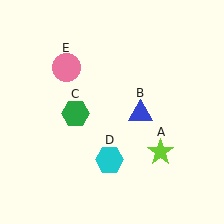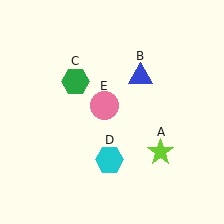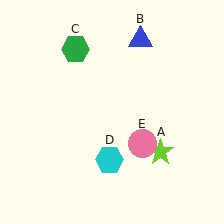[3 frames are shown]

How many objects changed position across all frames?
3 objects changed position: blue triangle (object B), green hexagon (object C), pink circle (object E).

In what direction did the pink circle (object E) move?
The pink circle (object E) moved down and to the right.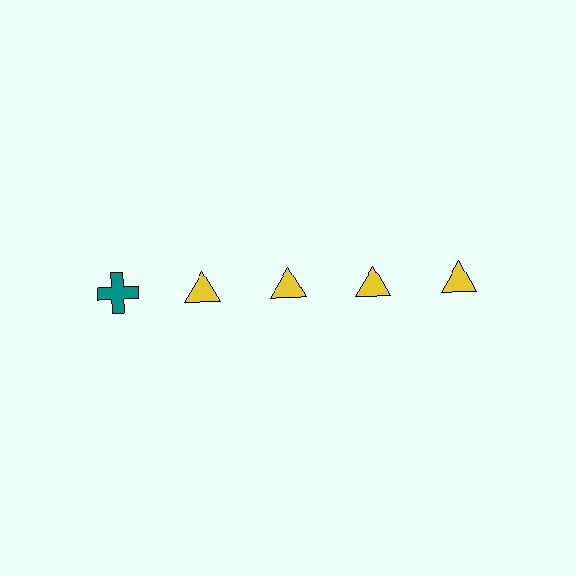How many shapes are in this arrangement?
There are 5 shapes arranged in a grid pattern.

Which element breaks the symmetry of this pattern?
The teal cross in the top row, leftmost column breaks the symmetry. All other shapes are yellow triangles.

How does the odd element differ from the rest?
It differs in both color (teal instead of yellow) and shape (cross instead of triangle).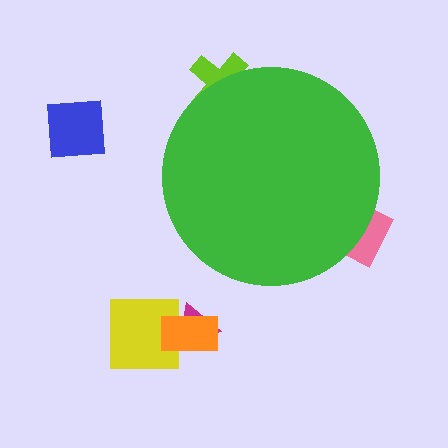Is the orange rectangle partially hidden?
No, the orange rectangle is fully visible.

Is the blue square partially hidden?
No, the blue square is fully visible.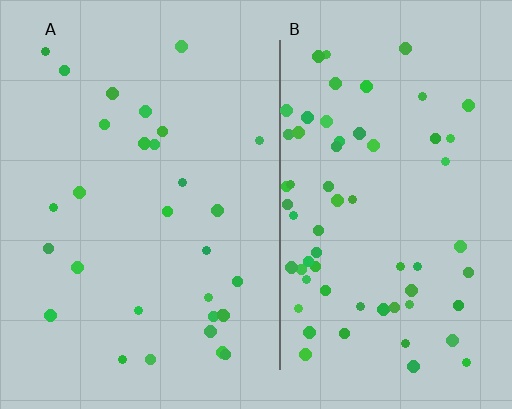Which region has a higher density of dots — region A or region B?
B (the right).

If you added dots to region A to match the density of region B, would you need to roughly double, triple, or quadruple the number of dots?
Approximately double.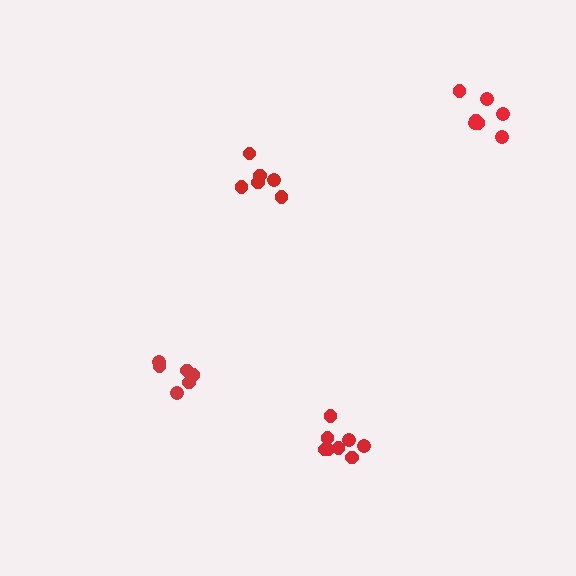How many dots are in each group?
Group 1: 7 dots, Group 2: 6 dots, Group 3: 8 dots, Group 4: 6 dots (27 total).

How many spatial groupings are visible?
There are 4 spatial groupings.